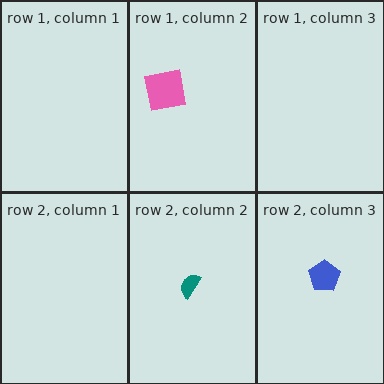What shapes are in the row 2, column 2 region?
The teal semicircle.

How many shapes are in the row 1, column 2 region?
1.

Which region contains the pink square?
The row 1, column 2 region.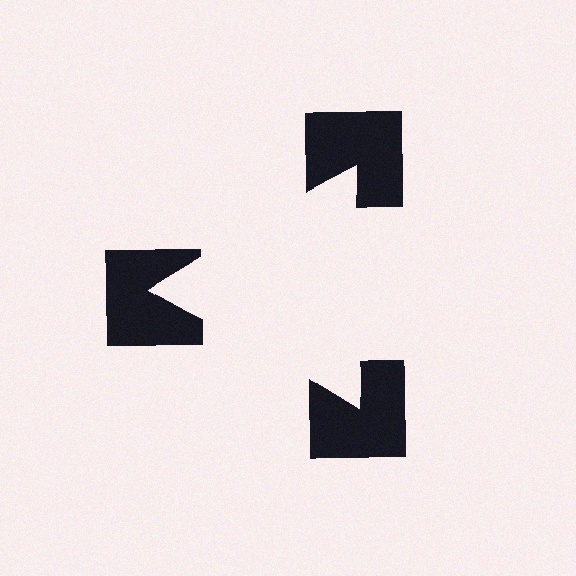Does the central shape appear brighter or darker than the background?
It typically appears slightly brighter than the background, even though no actual brightness change is drawn.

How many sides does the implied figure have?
3 sides.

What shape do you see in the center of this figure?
An illusory triangle — its edges are inferred from the aligned wedge cuts in the notched squares, not physically drawn.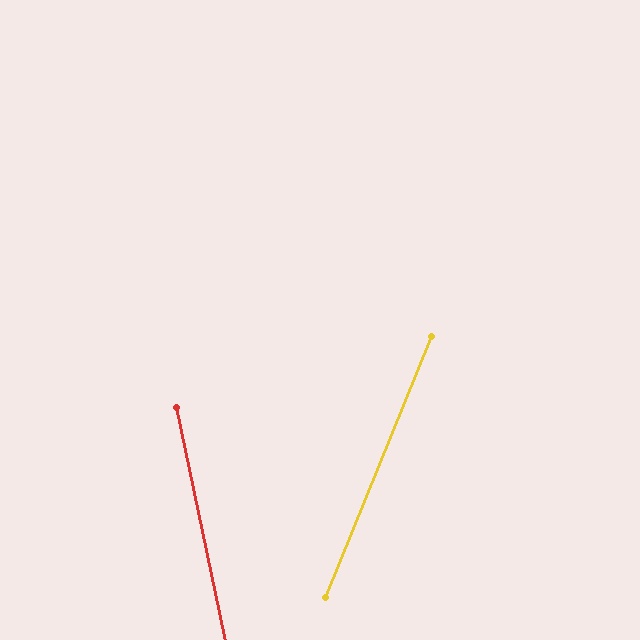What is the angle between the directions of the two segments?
Approximately 34 degrees.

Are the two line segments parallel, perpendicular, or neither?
Neither parallel nor perpendicular — they differ by about 34°.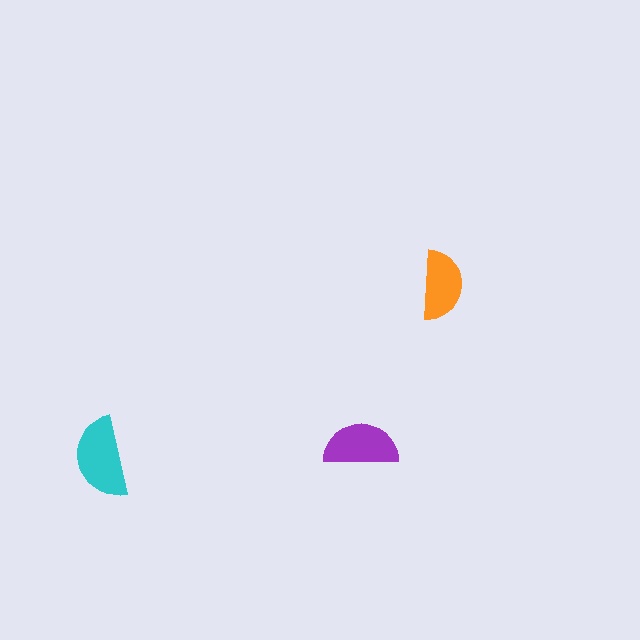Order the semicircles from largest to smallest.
the cyan one, the purple one, the orange one.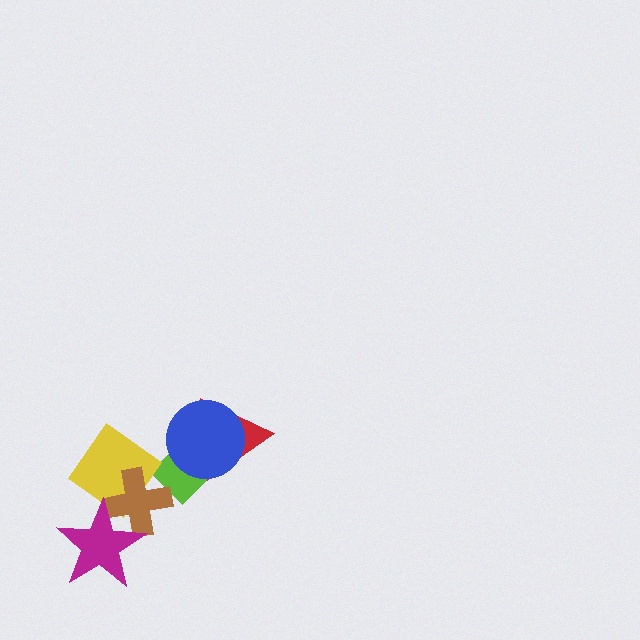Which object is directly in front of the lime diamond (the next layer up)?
The red triangle is directly in front of the lime diamond.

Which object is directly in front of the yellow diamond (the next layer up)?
The brown cross is directly in front of the yellow diamond.